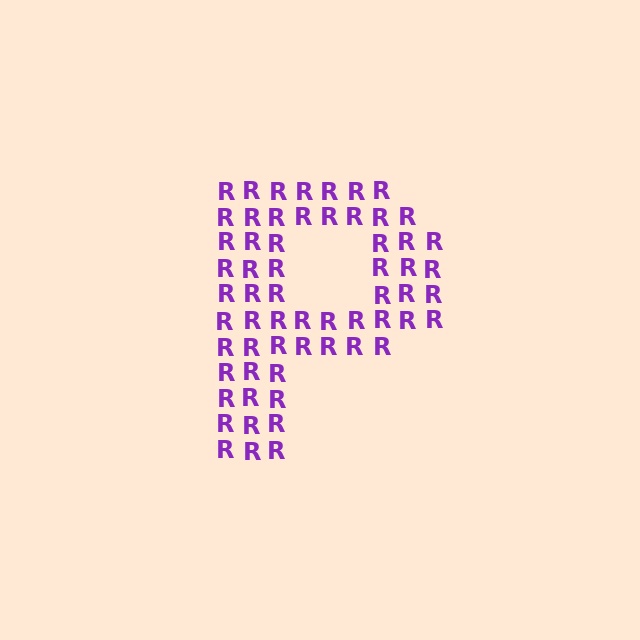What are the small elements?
The small elements are letter R's.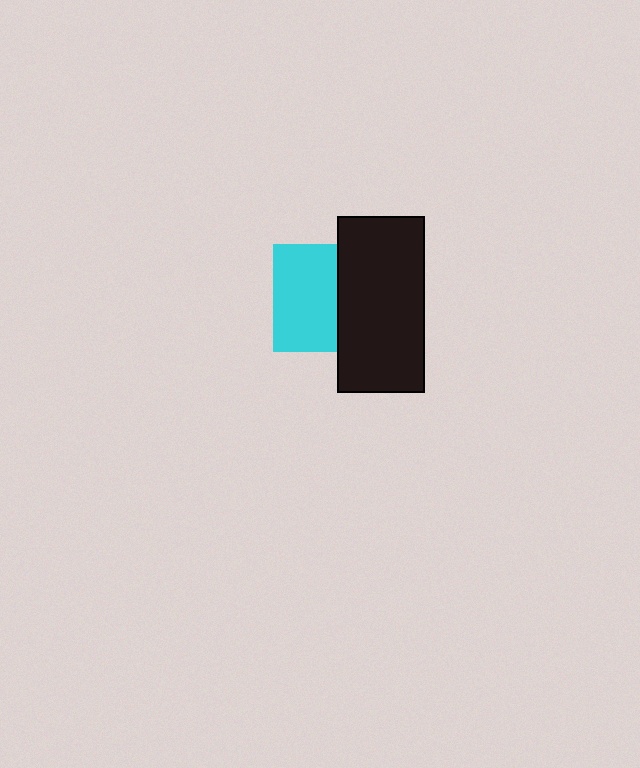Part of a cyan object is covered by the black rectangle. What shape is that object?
It is a square.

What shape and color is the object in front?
The object in front is a black rectangle.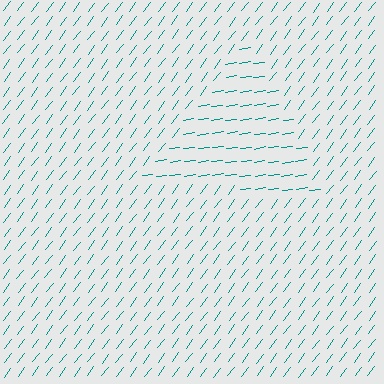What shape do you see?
I see a triangle.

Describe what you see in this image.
The image is filled with small teal line segments. A triangle region in the image has lines oriented differently from the surrounding lines, creating a visible texture boundary.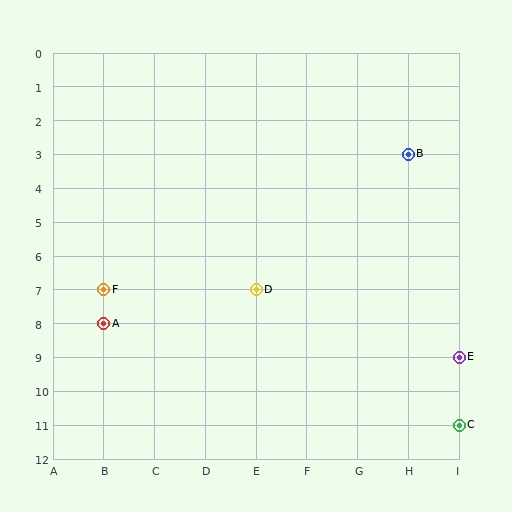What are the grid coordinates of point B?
Point B is at grid coordinates (H, 3).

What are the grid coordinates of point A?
Point A is at grid coordinates (B, 8).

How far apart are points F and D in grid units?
Points F and D are 3 columns apart.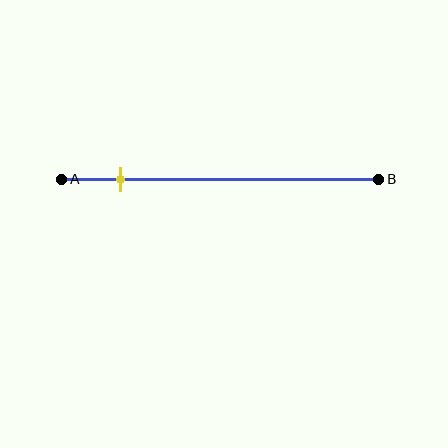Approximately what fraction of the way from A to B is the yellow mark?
The yellow mark is approximately 20% of the way from A to B.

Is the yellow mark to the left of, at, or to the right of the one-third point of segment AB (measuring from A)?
The yellow mark is to the left of the one-third point of segment AB.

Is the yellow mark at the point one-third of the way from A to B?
No, the mark is at about 20% from A, not at the 33% one-third point.